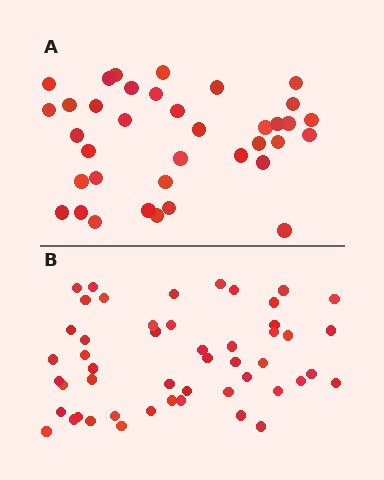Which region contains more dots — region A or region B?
Region B (the bottom region) has more dots.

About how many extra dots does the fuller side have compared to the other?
Region B has approximately 15 more dots than region A.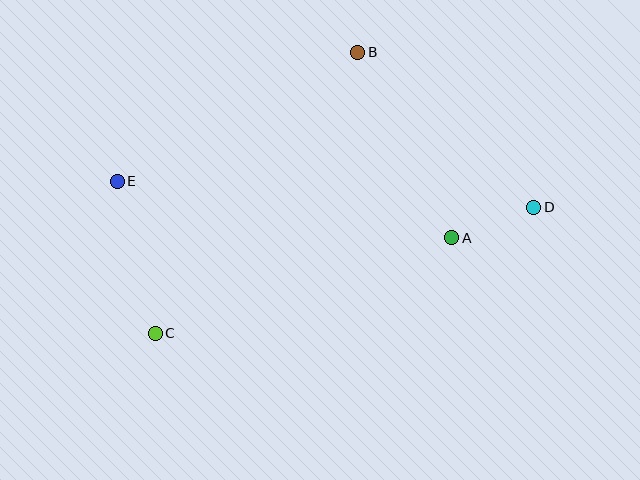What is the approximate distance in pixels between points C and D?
The distance between C and D is approximately 399 pixels.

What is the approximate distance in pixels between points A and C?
The distance between A and C is approximately 312 pixels.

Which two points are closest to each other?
Points A and D are closest to each other.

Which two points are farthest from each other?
Points D and E are farthest from each other.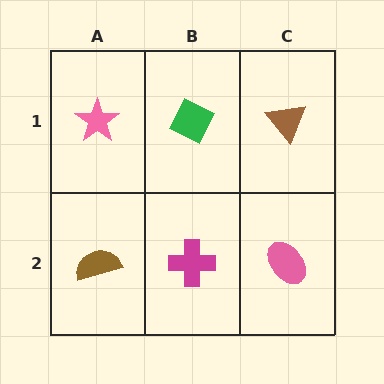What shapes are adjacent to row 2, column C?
A brown triangle (row 1, column C), a magenta cross (row 2, column B).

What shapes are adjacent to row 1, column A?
A brown semicircle (row 2, column A), a green diamond (row 1, column B).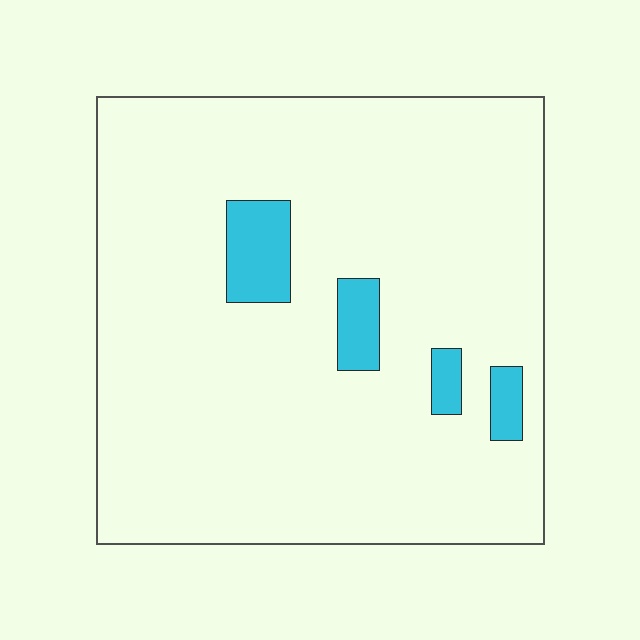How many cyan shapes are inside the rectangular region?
4.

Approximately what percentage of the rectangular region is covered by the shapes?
Approximately 10%.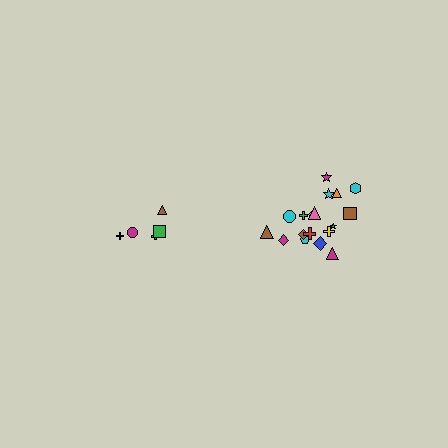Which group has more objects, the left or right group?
The right group.